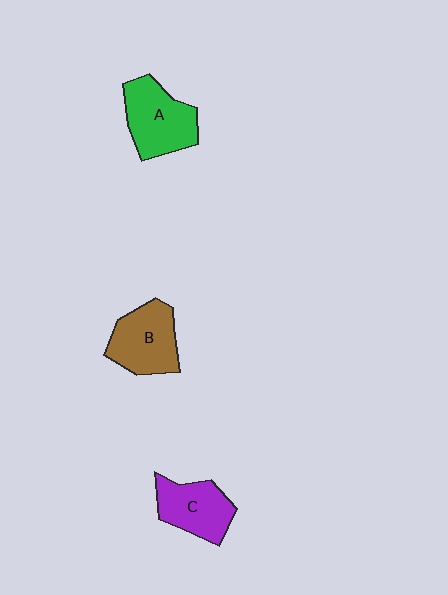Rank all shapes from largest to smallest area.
From largest to smallest: A (green), B (brown), C (purple).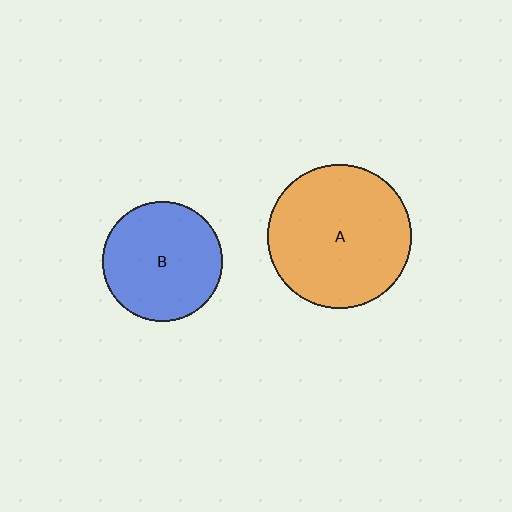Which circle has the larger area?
Circle A (orange).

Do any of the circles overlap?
No, none of the circles overlap.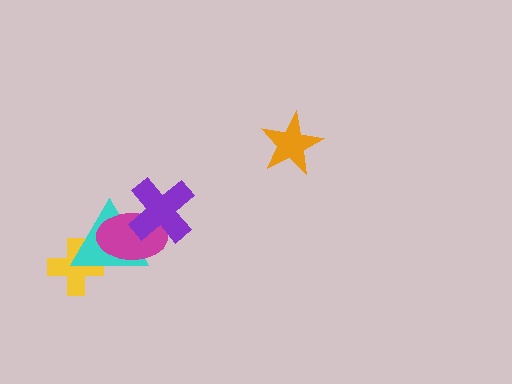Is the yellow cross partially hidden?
Yes, it is partially covered by another shape.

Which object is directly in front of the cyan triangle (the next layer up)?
The magenta ellipse is directly in front of the cyan triangle.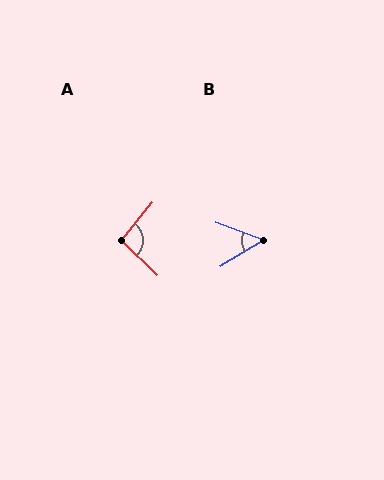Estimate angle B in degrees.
Approximately 51 degrees.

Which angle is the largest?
A, at approximately 95 degrees.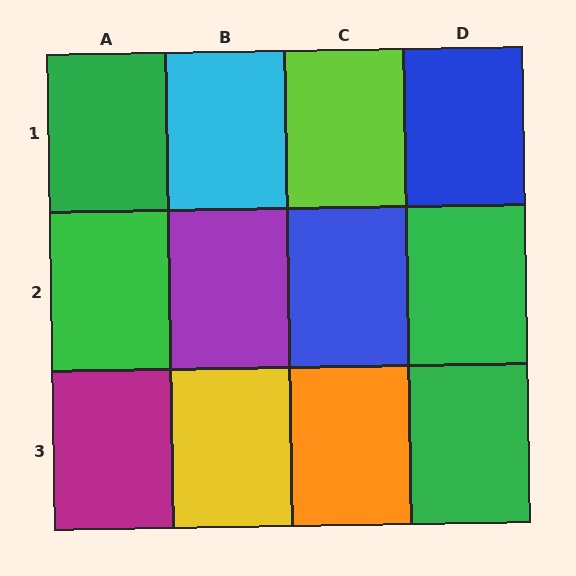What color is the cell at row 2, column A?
Green.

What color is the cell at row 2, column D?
Green.